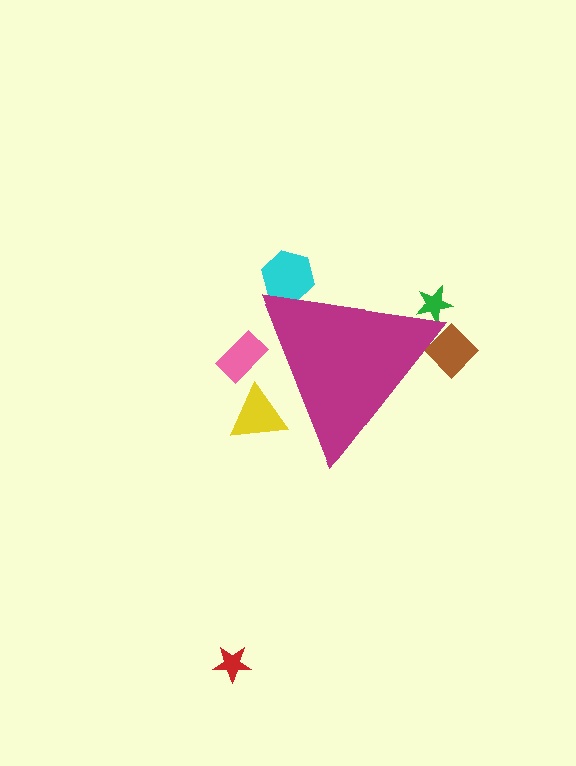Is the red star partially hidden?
No, the red star is fully visible.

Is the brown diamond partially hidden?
Yes, the brown diamond is partially hidden behind the magenta triangle.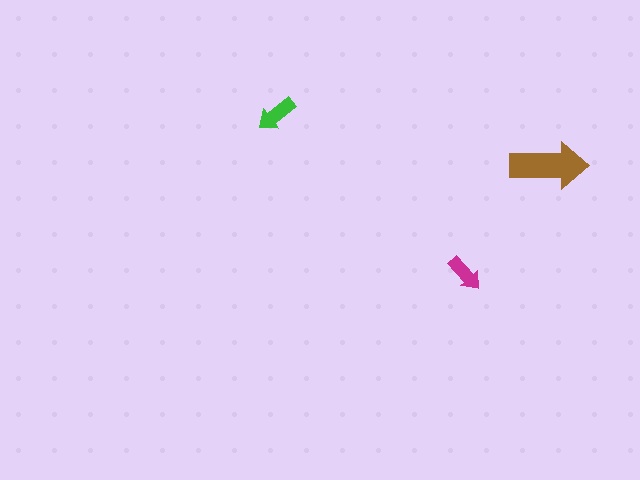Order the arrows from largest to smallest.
the brown one, the green one, the magenta one.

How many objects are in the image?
There are 3 objects in the image.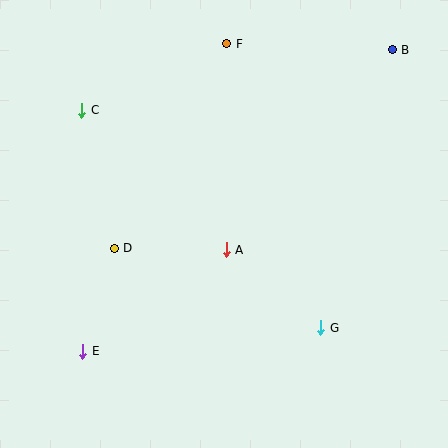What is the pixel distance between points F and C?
The distance between F and C is 160 pixels.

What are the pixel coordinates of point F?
Point F is at (227, 44).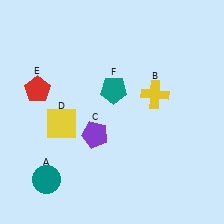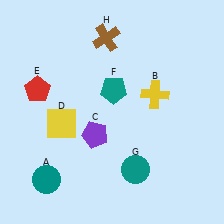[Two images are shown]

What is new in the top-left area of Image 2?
A brown cross (H) was added in the top-left area of Image 2.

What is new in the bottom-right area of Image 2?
A teal circle (G) was added in the bottom-right area of Image 2.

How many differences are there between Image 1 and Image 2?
There are 2 differences between the two images.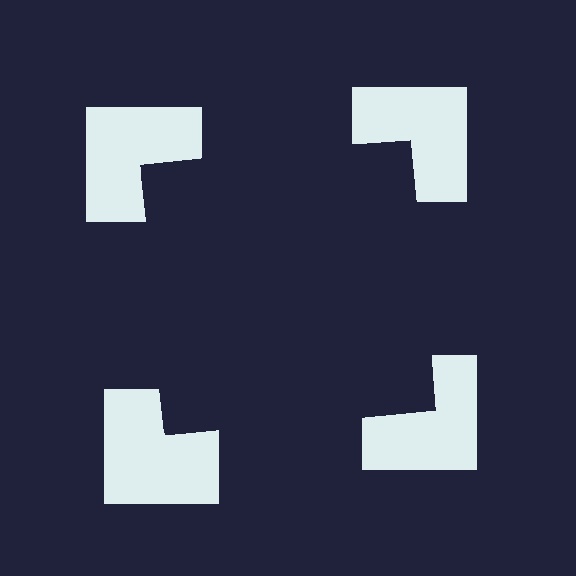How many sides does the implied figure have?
4 sides.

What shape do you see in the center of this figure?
An illusory square — its edges are inferred from the aligned wedge cuts in the notched squares, not physically drawn.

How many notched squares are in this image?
There are 4 — one at each vertex of the illusory square.